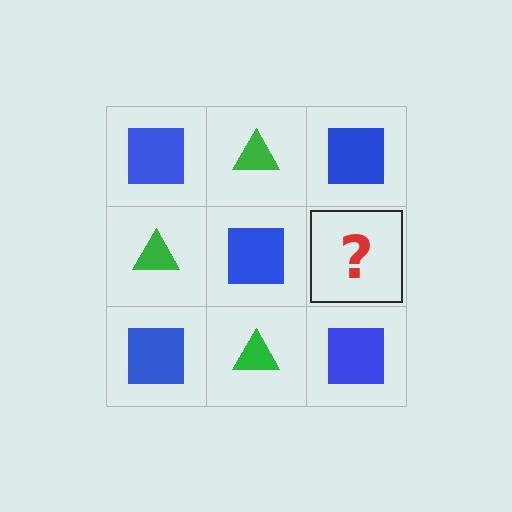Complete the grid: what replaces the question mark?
The question mark should be replaced with a green triangle.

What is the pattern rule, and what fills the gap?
The rule is that it alternates blue square and green triangle in a checkerboard pattern. The gap should be filled with a green triangle.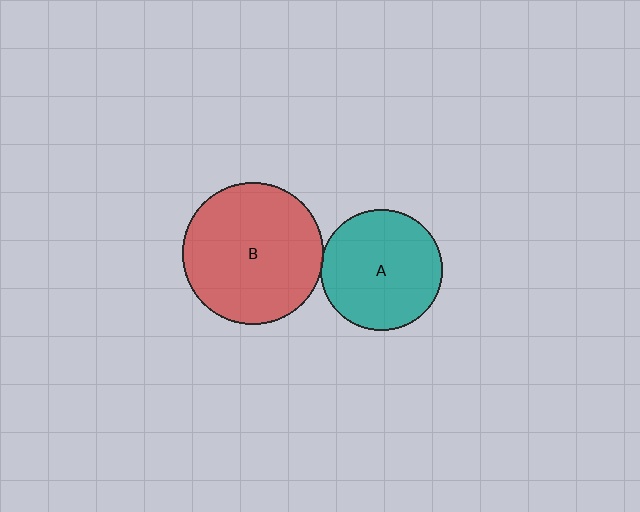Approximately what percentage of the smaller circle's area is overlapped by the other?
Approximately 5%.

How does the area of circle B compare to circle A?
Approximately 1.4 times.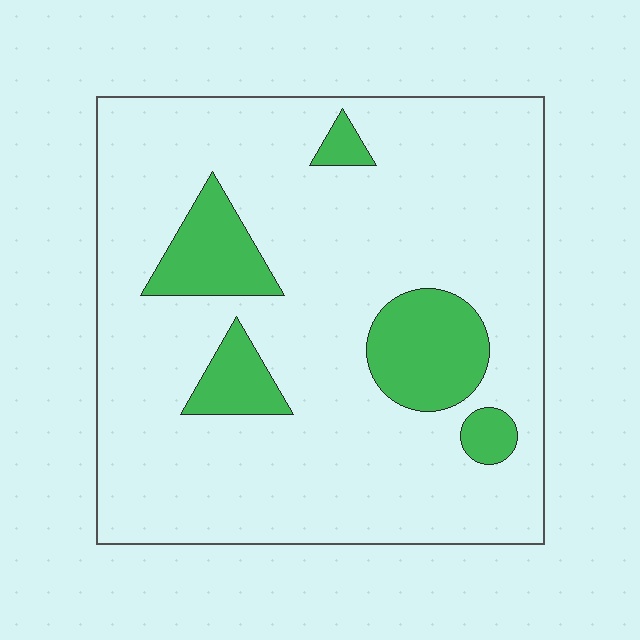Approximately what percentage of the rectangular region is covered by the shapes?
Approximately 15%.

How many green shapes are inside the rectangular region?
5.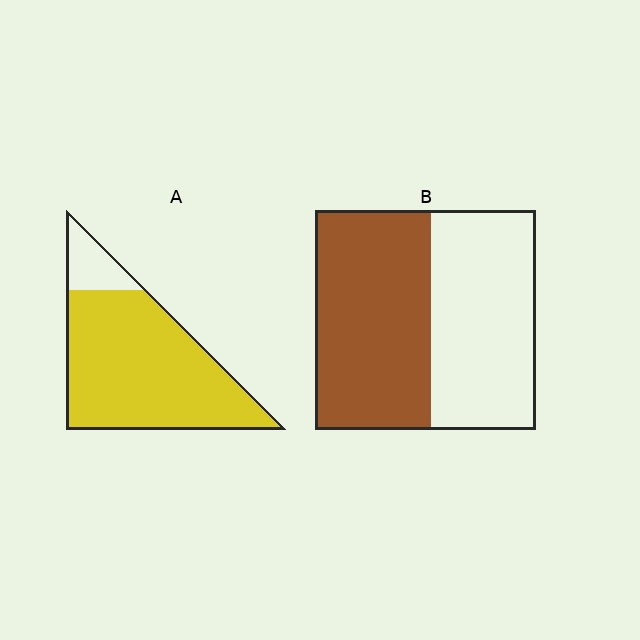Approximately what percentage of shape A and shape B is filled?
A is approximately 85% and B is approximately 50%.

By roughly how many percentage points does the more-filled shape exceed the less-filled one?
By roughly 35 percentage points (A over B).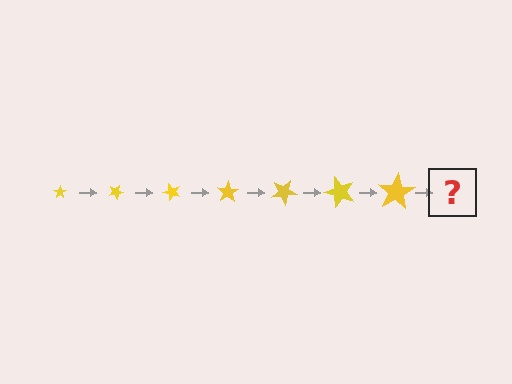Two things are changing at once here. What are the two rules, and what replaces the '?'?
The two rules are that the star grows larger each step and it rotates 25 degrees each step. The '?' should be a star, larger than the previous one and rotated 175 degrees from the start.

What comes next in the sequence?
The next element should be a star, larger than the previous one and rotated 175 degrees from the start.